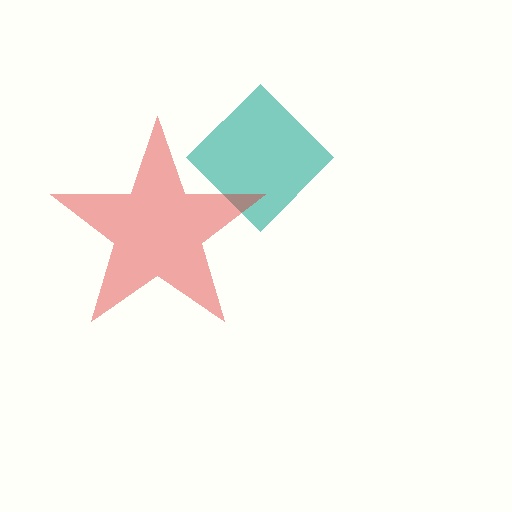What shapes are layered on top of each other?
The layered shapes are: a teal diamond, a red star.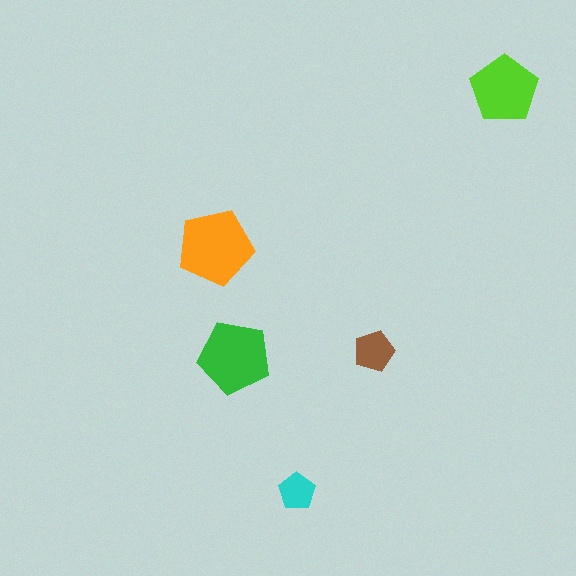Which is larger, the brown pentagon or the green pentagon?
The green one.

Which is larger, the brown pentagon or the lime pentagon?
The lime one.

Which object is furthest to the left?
The orange pentagon is leftmost.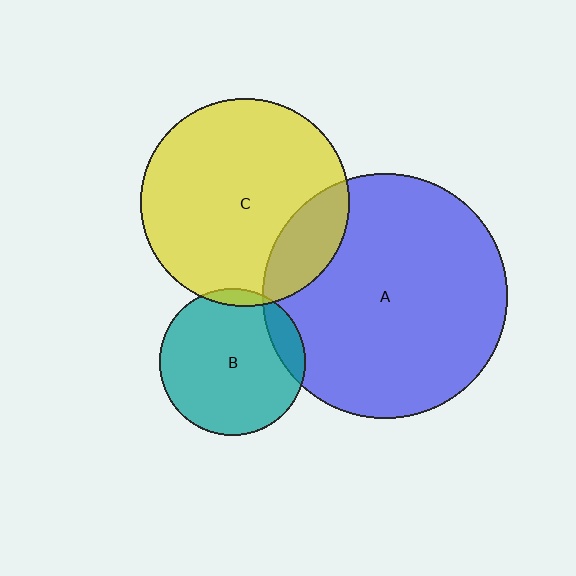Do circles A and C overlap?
Yes.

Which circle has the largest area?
Circle A (blue).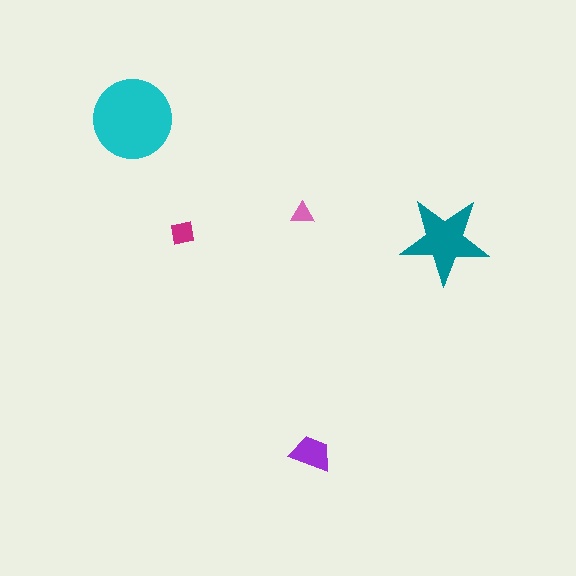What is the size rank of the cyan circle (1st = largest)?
1st.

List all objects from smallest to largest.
The pink triangle, the magenta square, the purple trapezoid, the teal star, the cyan circle.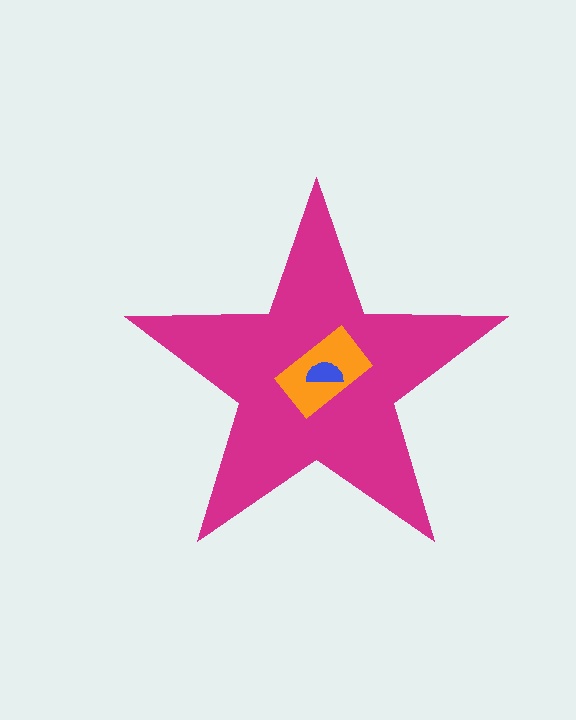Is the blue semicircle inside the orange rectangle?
Yes.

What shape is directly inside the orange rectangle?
The blue semicircle.